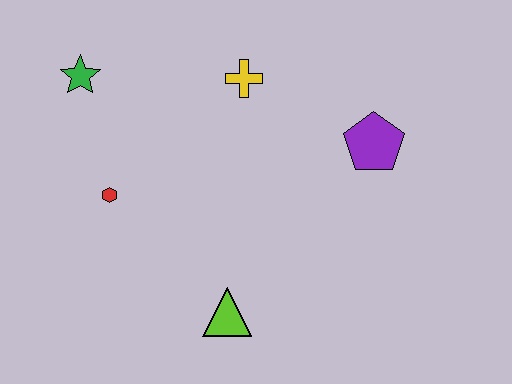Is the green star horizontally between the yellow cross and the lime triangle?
No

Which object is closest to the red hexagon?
The green star is closest to the red hexagon.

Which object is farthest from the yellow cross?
The lime triangle is farthest from the yellow cross.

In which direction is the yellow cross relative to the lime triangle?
The yellow cross is above the lime triangle.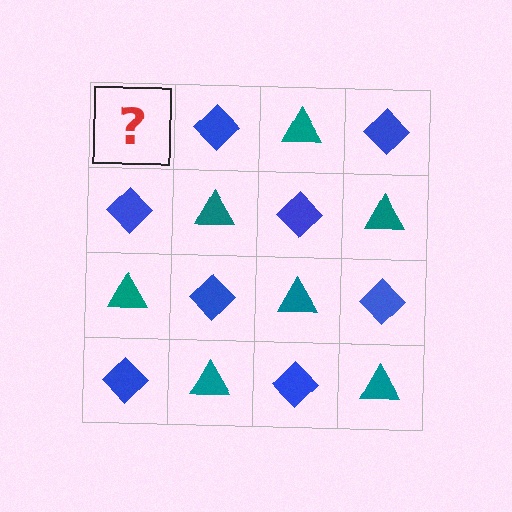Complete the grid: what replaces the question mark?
The question mark should be replaced with a teal triangle.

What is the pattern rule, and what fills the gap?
The rule is that it alternates teal triangle and blue diamond in a checkerboard pattern. The gap should be filled with a teal triangle.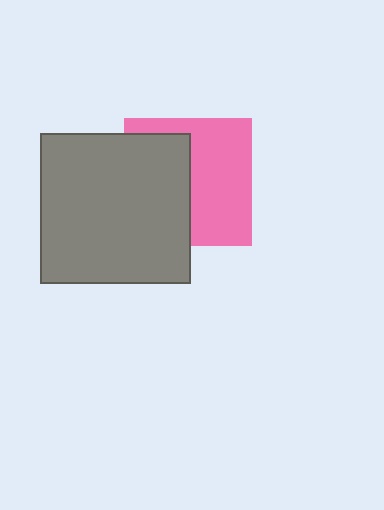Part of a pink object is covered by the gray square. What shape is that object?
It is a square.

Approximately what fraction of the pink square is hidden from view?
Roughly 46% of the pink square is hidden behind the gray square.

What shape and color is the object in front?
The object in front is a gray square.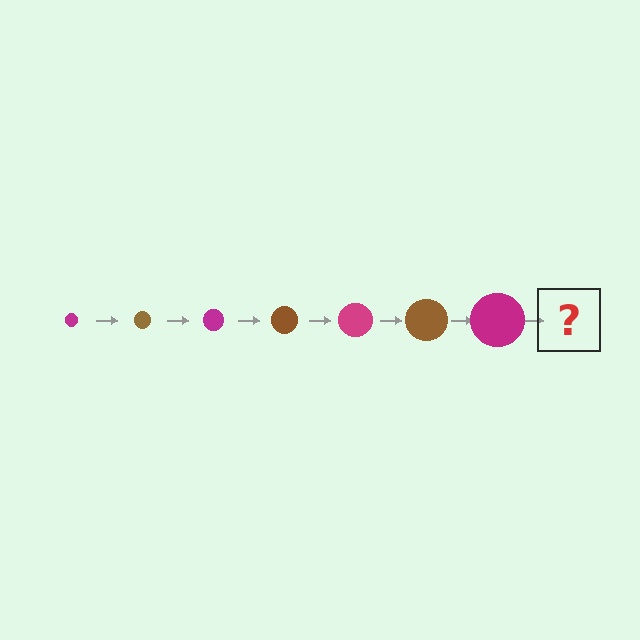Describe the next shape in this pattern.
It should be a brown circle, larger than the previous one.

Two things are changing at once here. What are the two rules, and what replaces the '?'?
The two rules are that the circle grows larger each step and the color cycles through magenta and brown. The '?' should be a brown circle, larger than the previous one.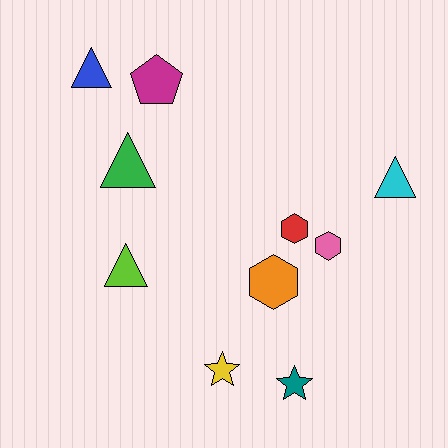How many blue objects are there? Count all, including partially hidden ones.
There is 1 blue object.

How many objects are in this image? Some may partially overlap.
There are 10 objects.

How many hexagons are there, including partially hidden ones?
There are 3 hexagons.